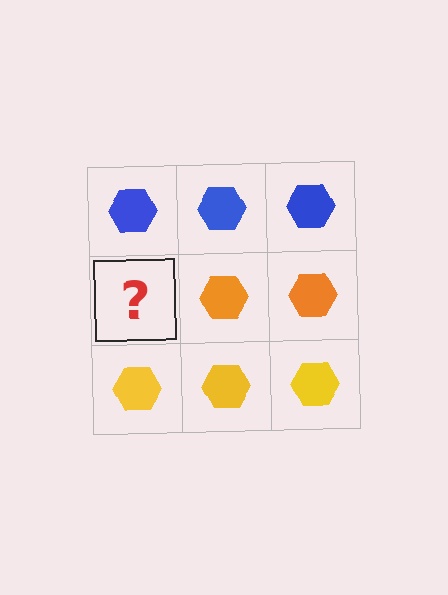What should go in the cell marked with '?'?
The missing cell should contain an orange hexagon.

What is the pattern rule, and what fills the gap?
The rule is that each row has a consistent color. The gap should be filled with an orange hexagon.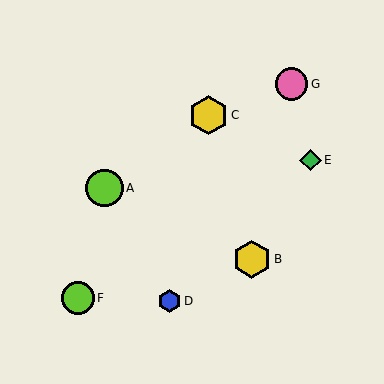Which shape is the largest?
The yellow hexagon (labeled C) is the largest.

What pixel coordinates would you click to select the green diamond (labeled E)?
Click at (310, 160) to select the green diamond E.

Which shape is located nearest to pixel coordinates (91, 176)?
The lime circle (labeled A) at (105, 188) is nearest to that location.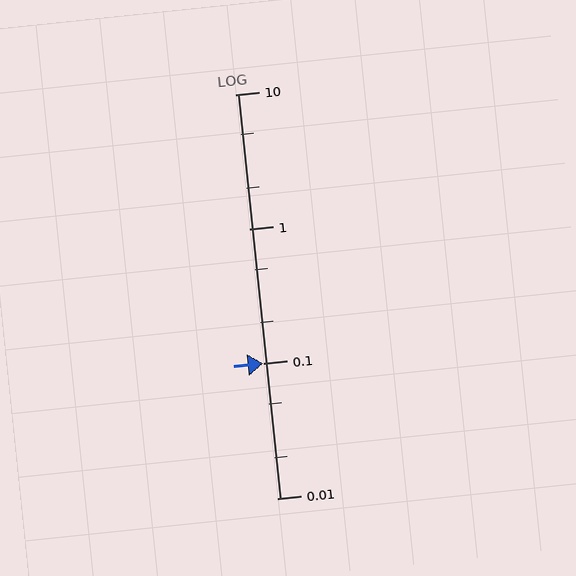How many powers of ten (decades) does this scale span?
The scale spans 3 decades, from 0.01 to 10.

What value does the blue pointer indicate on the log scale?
The pointer indicates approximately 0.1.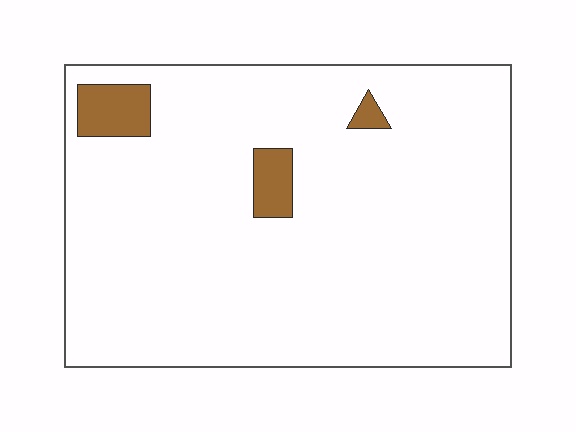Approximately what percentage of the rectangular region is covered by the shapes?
Approximately 5%.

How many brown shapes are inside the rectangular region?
3.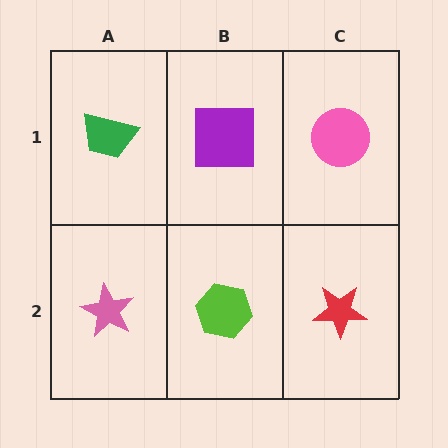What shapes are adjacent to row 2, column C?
A pink circle (row 1, column C), a lime hexagon (row 2, column B).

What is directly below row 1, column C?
A red star.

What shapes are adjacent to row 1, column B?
A lime hexagon (row 2, column B), a green trapezoid (row 1, column A), a pink circle (row 1, column C).